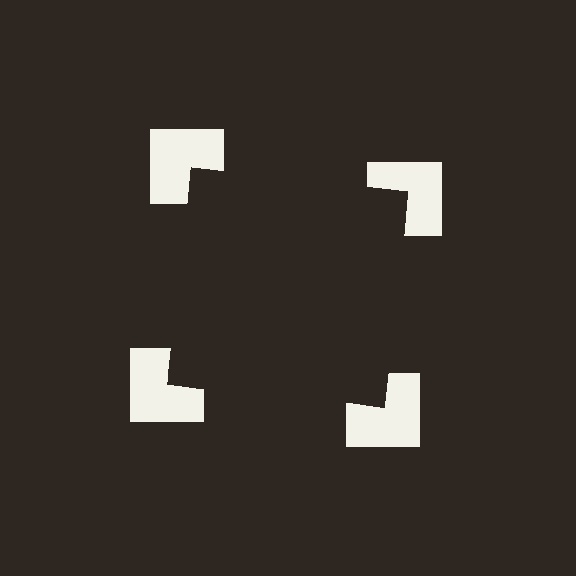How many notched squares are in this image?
There are 4 — one at each vertex of the illusory square.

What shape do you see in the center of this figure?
An illusory square — its edges are inferred from the aligned wedge cuts in the notched squares, not physically drawn.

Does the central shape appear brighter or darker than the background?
It typically appears slightly darker than the background, even though no actual brightness change is drawn.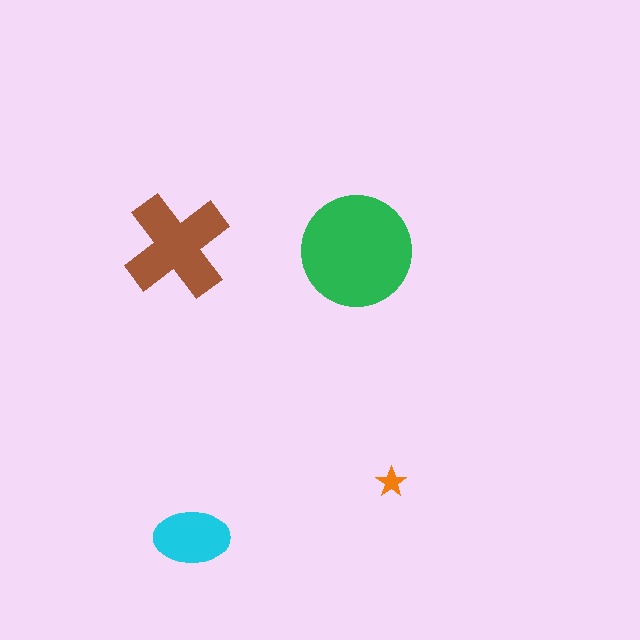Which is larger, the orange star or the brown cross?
The brown cross.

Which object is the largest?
The green circle.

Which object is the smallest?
The orange star.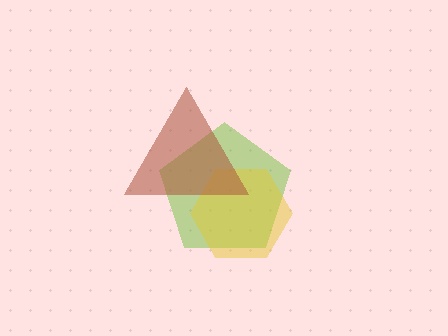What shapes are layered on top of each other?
The layered shapes are: a lime pentagon, a yellow hexagon, a brown triangle.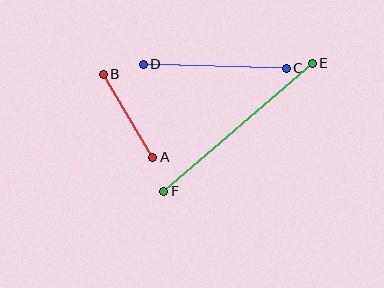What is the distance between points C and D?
The distance is approximately 143 pixels.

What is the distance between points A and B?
The distance is approximately 97 pixels.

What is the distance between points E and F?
The distance is approximately 196 pixels.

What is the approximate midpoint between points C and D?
The midpoint is at approximately (215, 66) pixels.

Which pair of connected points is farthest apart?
Points E and F are farthest apart.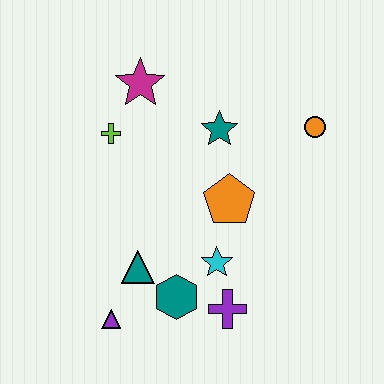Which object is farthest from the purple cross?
The magenta star is farthest from the purple cross.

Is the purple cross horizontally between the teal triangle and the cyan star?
No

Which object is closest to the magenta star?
The lime cross is closest to the magenta star.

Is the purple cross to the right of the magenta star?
Yes